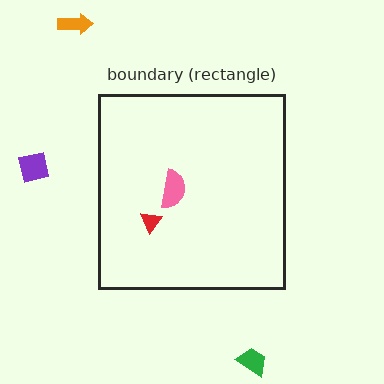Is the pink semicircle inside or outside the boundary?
Inside.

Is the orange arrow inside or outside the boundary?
Outside.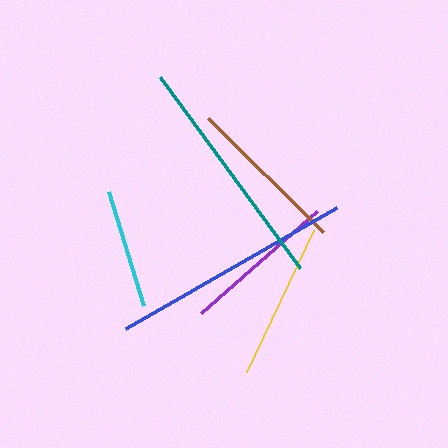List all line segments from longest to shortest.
From longest to shortest: blue, teal, brown, yellow, purple, cyan.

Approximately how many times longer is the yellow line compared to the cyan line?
The yellow line is approximately 1.3 times the length of the cyan line.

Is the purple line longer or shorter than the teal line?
The teal line is longer than the purple line.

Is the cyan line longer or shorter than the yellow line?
The yellow line is longer than the cyan line.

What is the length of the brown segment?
The brown segment is approximately 161 pixels long.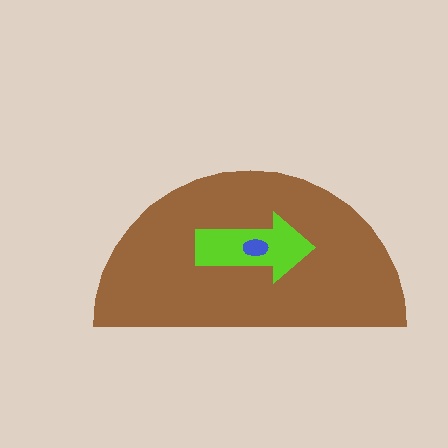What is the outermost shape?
The brown semicircle.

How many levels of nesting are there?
3.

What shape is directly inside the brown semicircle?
The lime arrow.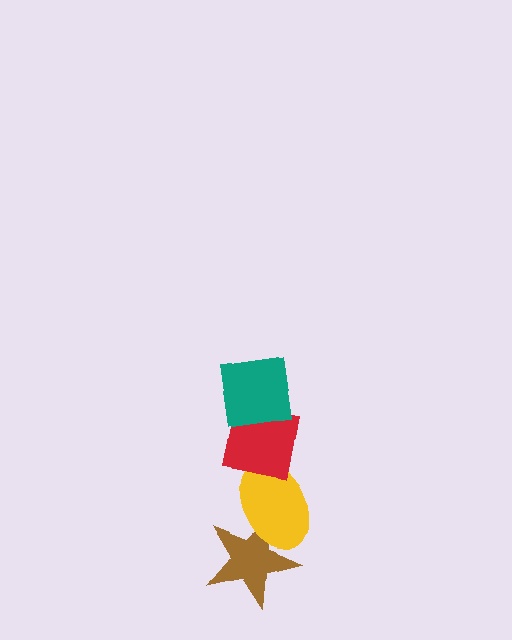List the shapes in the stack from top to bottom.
From top to bottom: the teal square, the red square, the yellow ellipse, the brown star.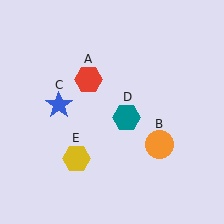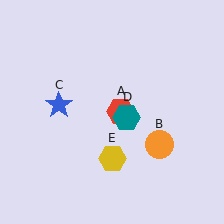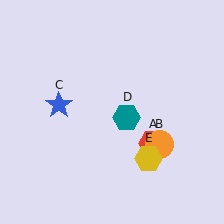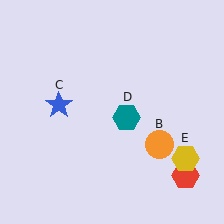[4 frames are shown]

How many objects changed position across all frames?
2 objects changed position: red hexagon (object A), yellow hexagon (object E).